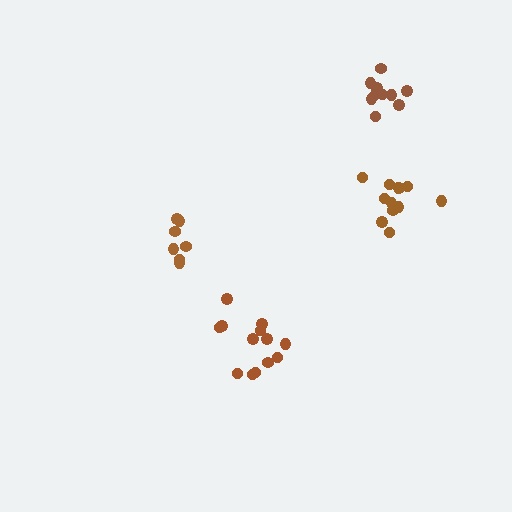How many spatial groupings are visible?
There are 4 spatial groupings.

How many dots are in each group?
Group 1: 7 dots, Group 2: 13 dots, Group 3: 12 dots, Group 4: 10 dots (42 total).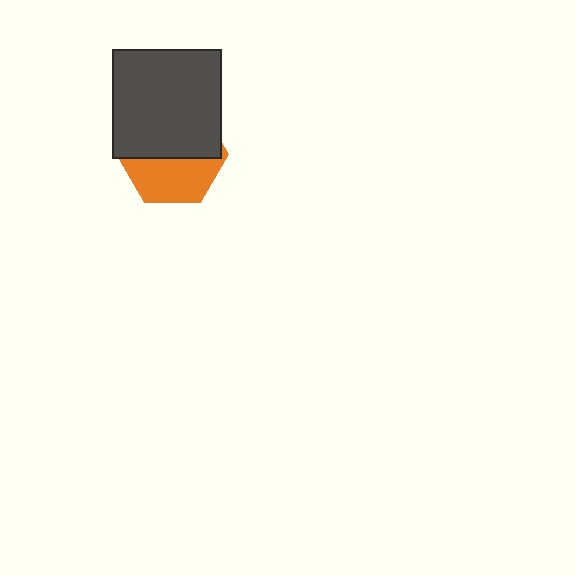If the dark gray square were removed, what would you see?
You would see the complete orange hexagon.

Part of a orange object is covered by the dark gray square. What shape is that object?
It is a hexagon.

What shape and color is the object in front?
The object in front is a dark gray square.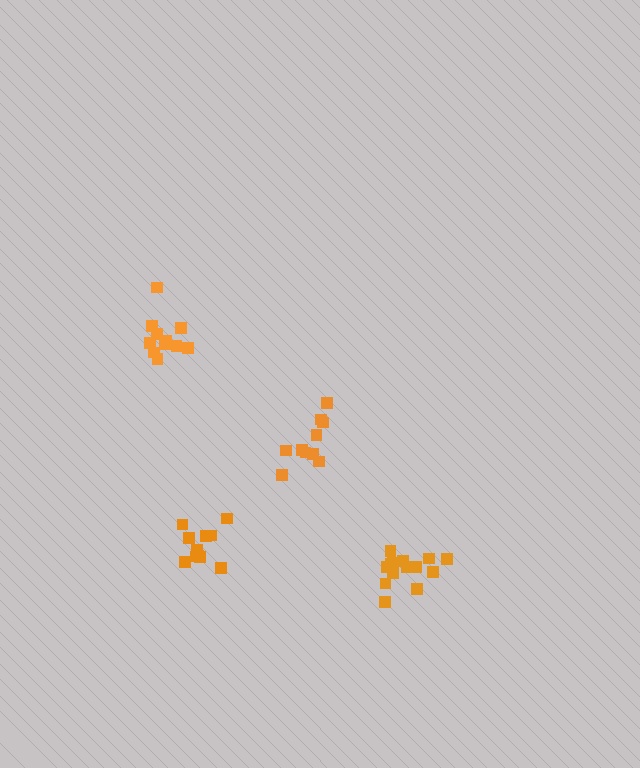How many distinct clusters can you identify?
There are 4 distinct clusters.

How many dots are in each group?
Group 1: 14 dots, Group 2: 11 dots, Group 3: 10 dots, Group 4: 11 dots (46 total).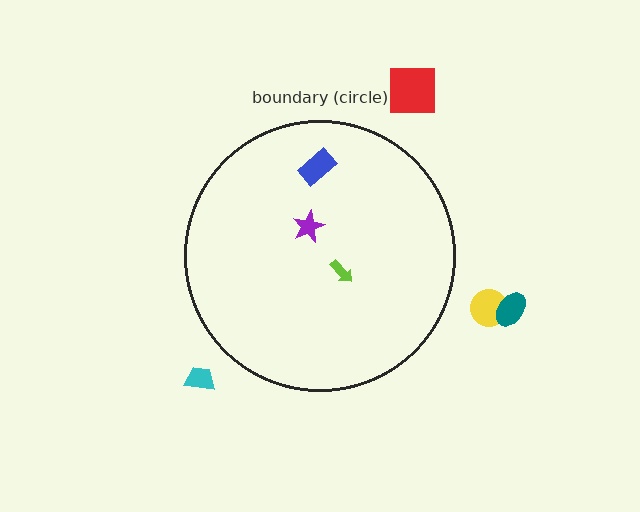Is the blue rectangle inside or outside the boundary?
Inside.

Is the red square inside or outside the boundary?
Outside.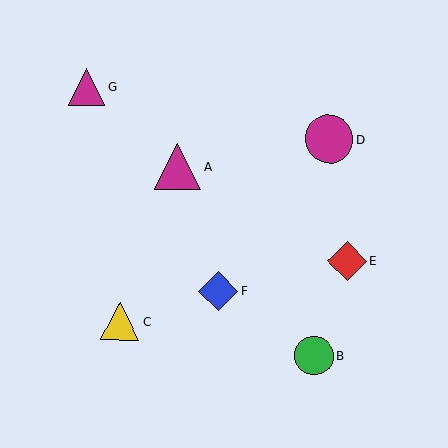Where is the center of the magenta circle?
The center of the magenta circle is at (330, 139).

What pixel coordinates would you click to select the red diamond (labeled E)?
Click at (347, 261) to select the red diamond E.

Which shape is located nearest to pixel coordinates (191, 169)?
The magenta triangle (labeled A) at (178, 166) is nearest to that location.